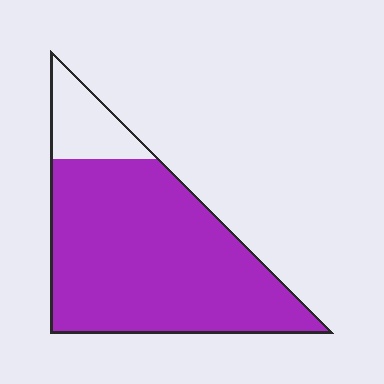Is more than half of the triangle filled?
Yes.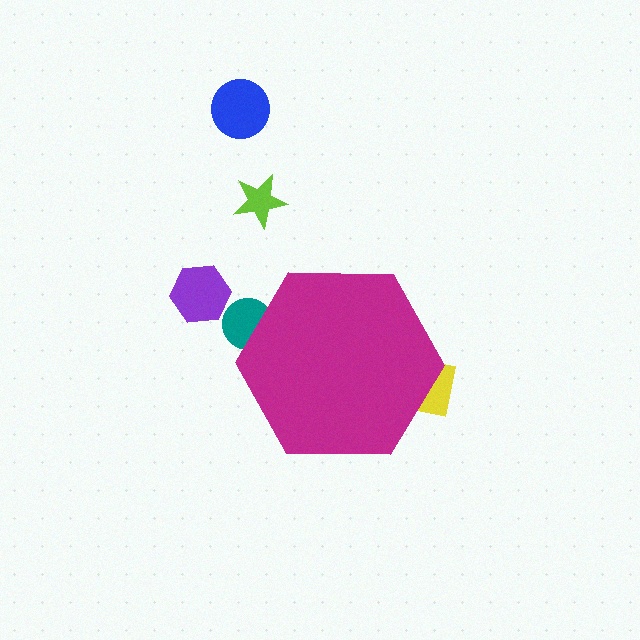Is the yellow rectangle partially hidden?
Yes, the yellow rectangle is partially hidden behind the magenta hexagon.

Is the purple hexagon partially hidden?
No, the purple hexagon is fully visible.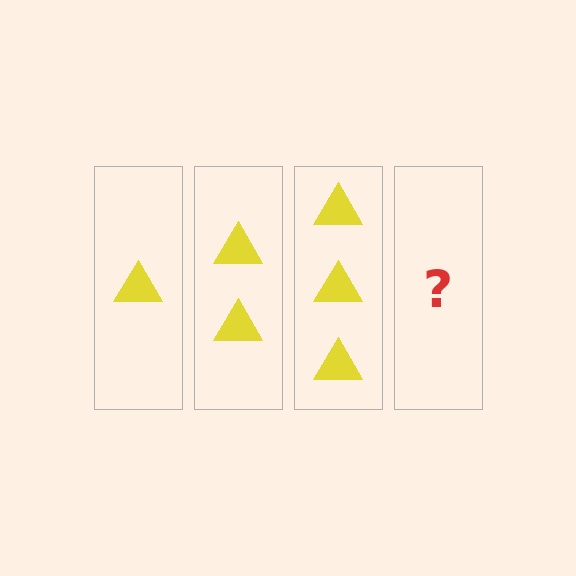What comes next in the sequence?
The next element should be 4 triangles.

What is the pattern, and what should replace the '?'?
The pattern is that each step adds one more triangle. The '?' should be 4 triangles.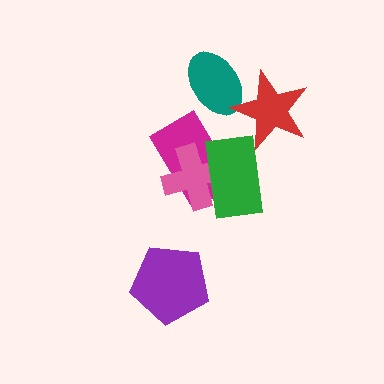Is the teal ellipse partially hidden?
Yes, it is partially covered by another shape.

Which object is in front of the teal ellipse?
The red star is in front of the teal ellipse.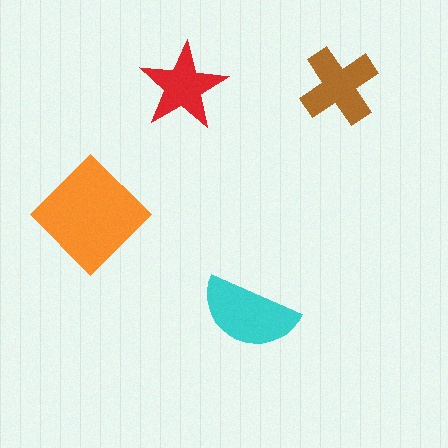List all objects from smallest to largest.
The red star, the brown cross, the cyan semicircle, the orange diamond.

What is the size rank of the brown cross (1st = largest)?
3rd.